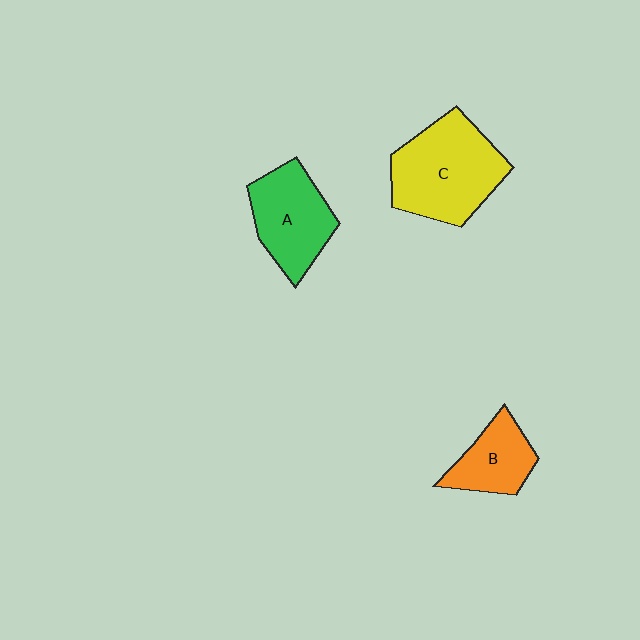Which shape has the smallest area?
Shape B (orange).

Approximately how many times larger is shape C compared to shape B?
Approximately 1.9 times.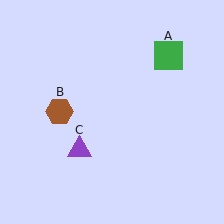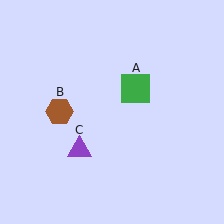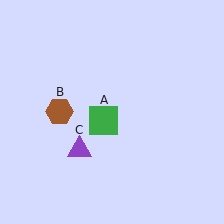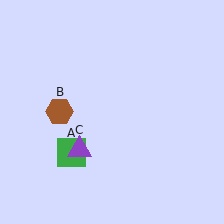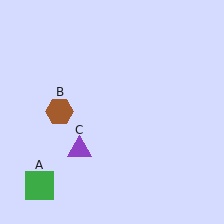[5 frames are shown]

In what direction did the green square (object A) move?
The green square (object A) moved down and to the left.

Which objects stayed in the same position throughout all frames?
Brown hexagon (object B) and purple triangle (object C) remained stationary.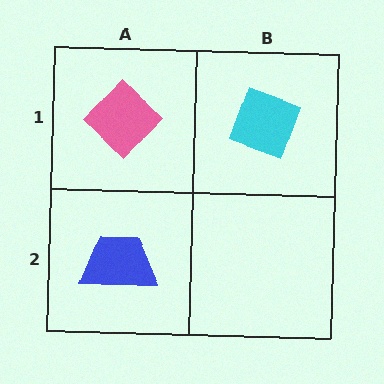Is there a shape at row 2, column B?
No, that cell is empty.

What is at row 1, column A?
A pink diamond.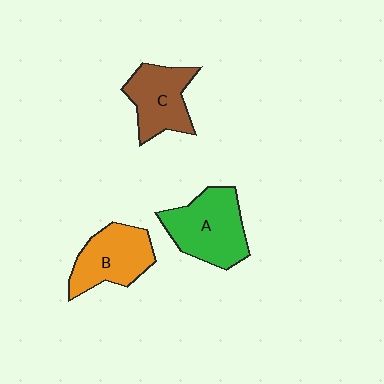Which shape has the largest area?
Shape A (green).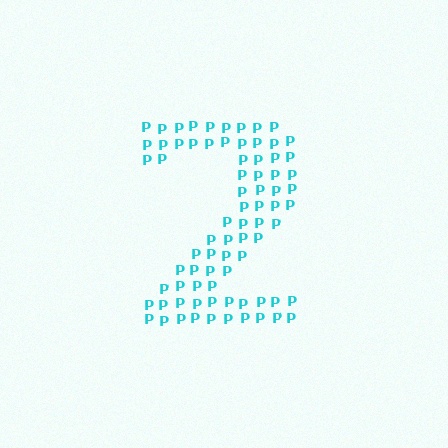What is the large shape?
The large shape is the digit 2.